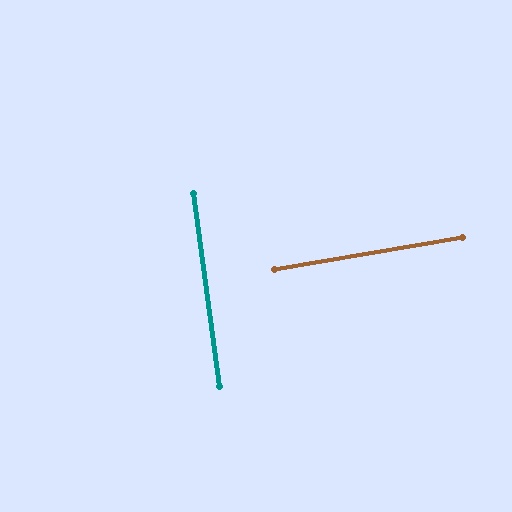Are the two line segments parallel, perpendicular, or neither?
Perpendicular — they meet at approximately 88°.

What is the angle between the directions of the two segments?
Approximately 88 degrees.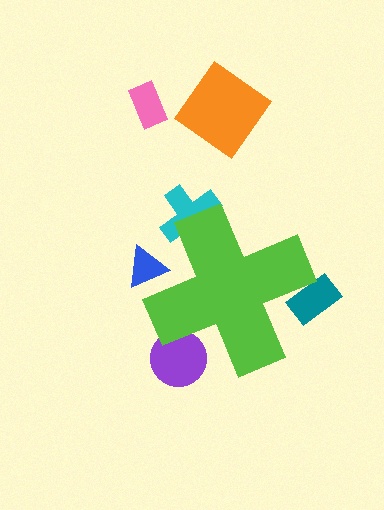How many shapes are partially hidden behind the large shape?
4 shapes are partially hidden.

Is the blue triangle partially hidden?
Yes, the blue triangle is partially hidden behind the lime cross.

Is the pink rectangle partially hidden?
No, the pink rectangle is fully visible.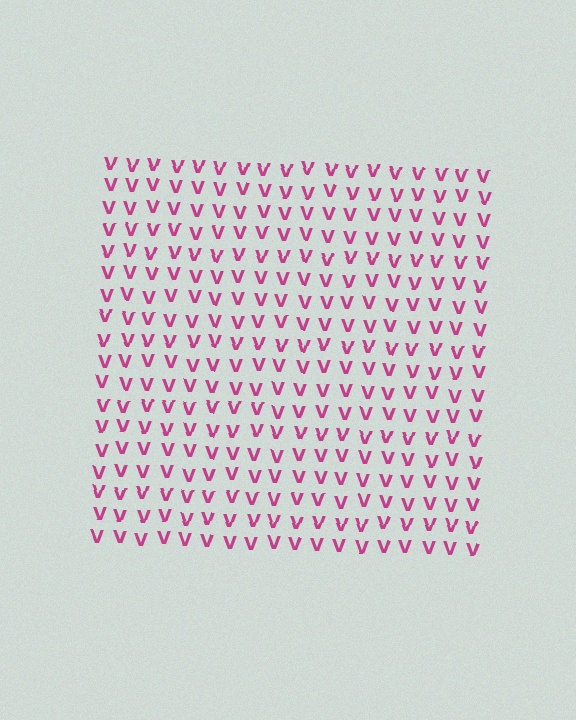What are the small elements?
The small elements are letter V's.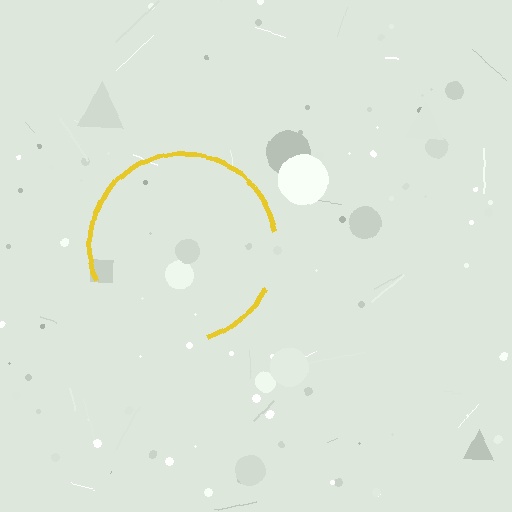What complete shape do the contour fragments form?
The contour fragments form a circle.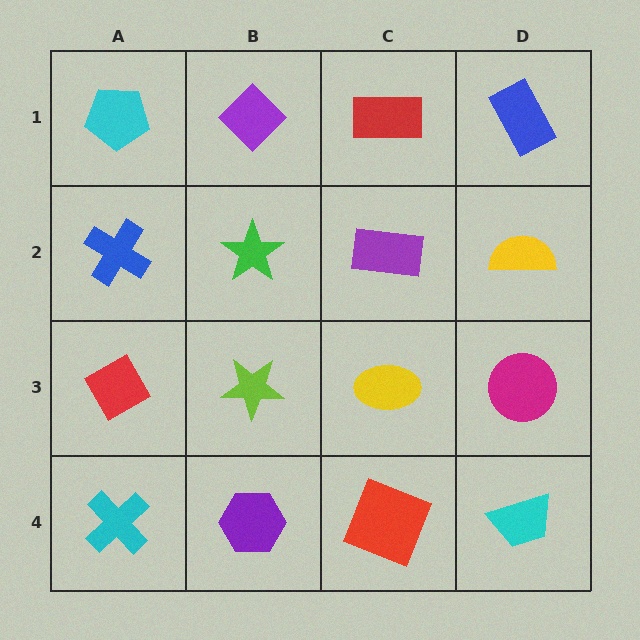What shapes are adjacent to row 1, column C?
A purple rectangle (row 2, column C), a purple diamond (row 1, column B), a blue rectangle (row 1, column D).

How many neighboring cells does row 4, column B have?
3.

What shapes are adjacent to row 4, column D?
A magenta circle (row 3, column D), a red square (row 4, column C).